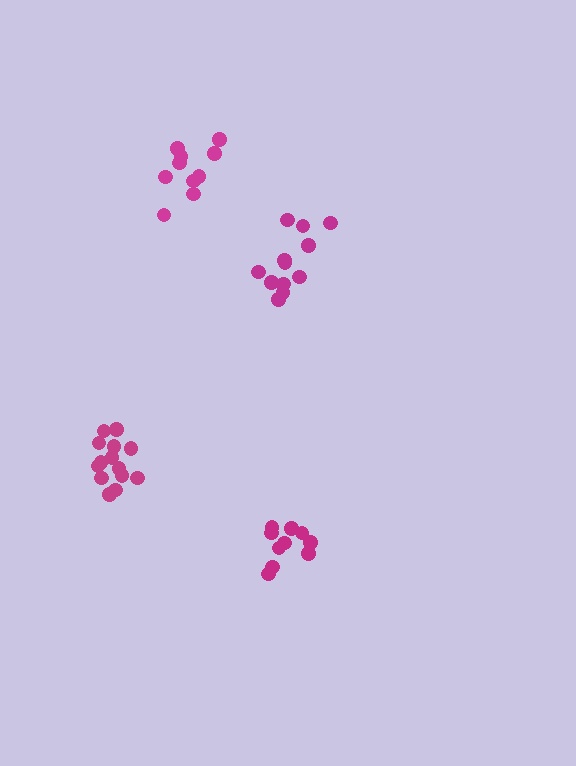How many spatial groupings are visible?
There are 4 spatial groupings.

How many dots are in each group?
Group 1: 10 dots, Group 2: 12 dots, Group 3: 14 dots, Group 4: 10 dots (46 total).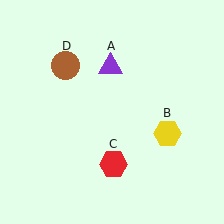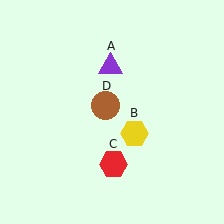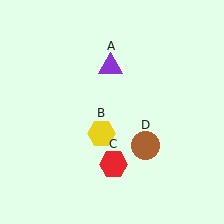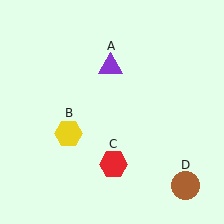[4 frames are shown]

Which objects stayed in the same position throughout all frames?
Purple triangle (object A) and red hexagon (object C) remained stationary.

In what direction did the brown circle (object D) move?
The brown circle (object D) moved down and to the right.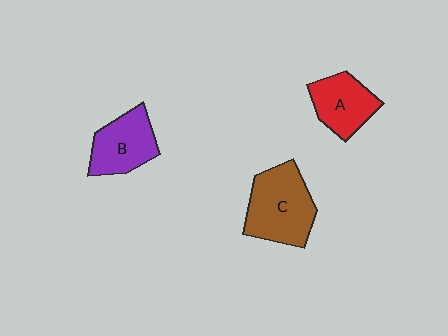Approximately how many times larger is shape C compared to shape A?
Approximately 1.5 times.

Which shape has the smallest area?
Shape A (red).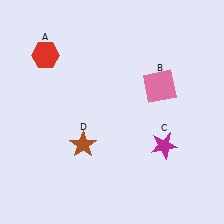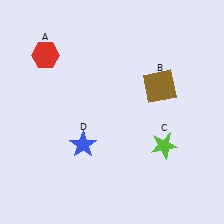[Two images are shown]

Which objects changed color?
B changed from pink to brown. C changed from magenta to lime. D changed from brown to blue.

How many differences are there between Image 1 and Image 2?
There are 3 differences between the two images.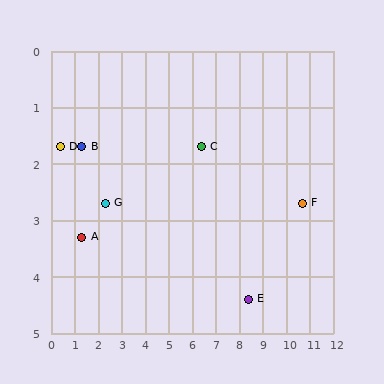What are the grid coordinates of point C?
Point C is at approximately (6.4, 1.7).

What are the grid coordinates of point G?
Point G is at approximately (2.3, 2.7).